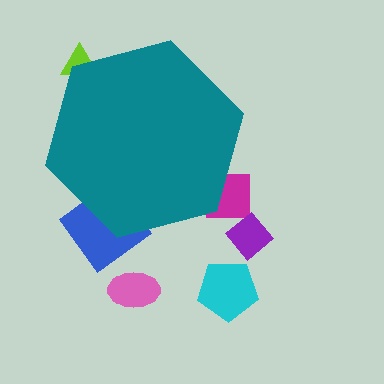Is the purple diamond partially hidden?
No, the purple diamond is fully visible.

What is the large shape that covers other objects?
A teal hexagon.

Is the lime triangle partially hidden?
Yes, the lime triangle is partially hidden behind the teal hexagon.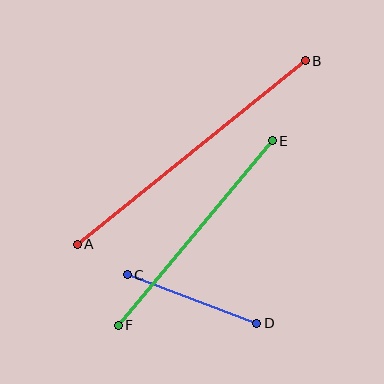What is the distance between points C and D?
The distance is approximately 138 pixels.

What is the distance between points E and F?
The distance is approximately 240 pixels.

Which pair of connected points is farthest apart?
Points A and B are farthest apart.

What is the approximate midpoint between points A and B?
The midpoint is at approximately (191, 153) pixels.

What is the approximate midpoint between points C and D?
The midpoint is at approximately (192, 299) pixels.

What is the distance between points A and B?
The distance is approximately 293 pixels.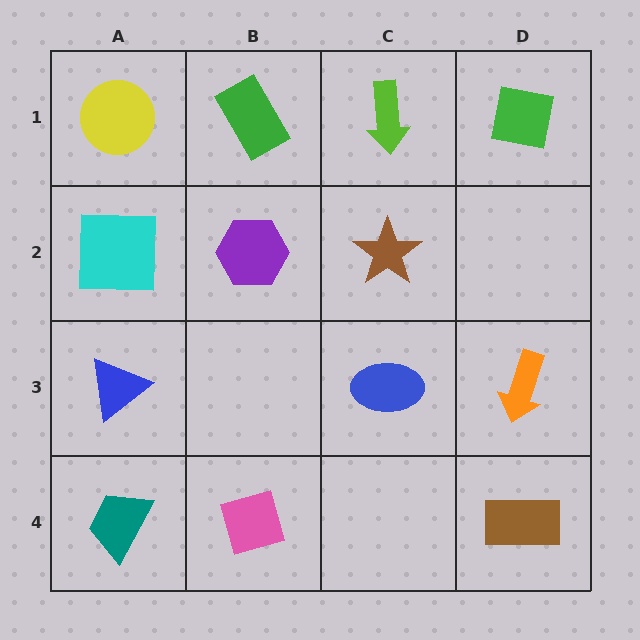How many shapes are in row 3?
3 shapes.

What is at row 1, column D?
A green square.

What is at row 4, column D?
A brown rectangle.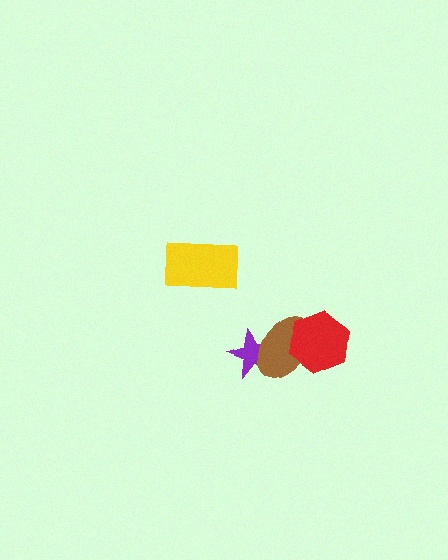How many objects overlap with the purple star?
1 object overlaps with the purple star.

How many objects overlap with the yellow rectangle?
0 objects overlap with the yellow rectangle.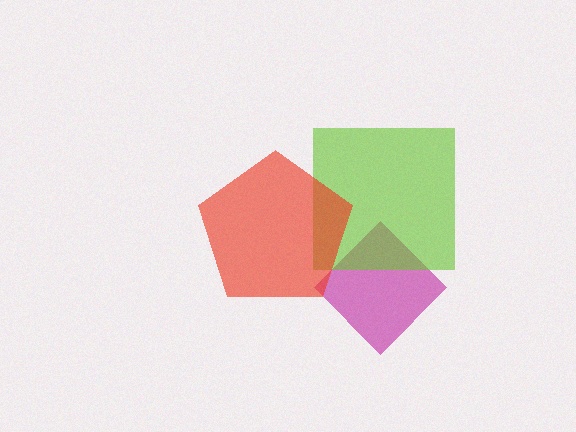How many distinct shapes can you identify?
There are 3 distinct shapes: a magenta diamond, a lime square, a red pentagon.